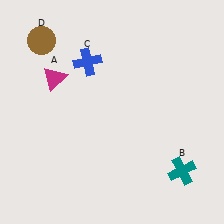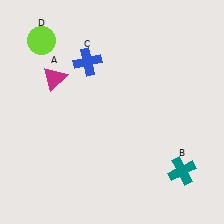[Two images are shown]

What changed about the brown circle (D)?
In Image 1, D is brown. In Image 2, it changed to lime.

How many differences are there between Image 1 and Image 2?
There is 1 difference between the two images.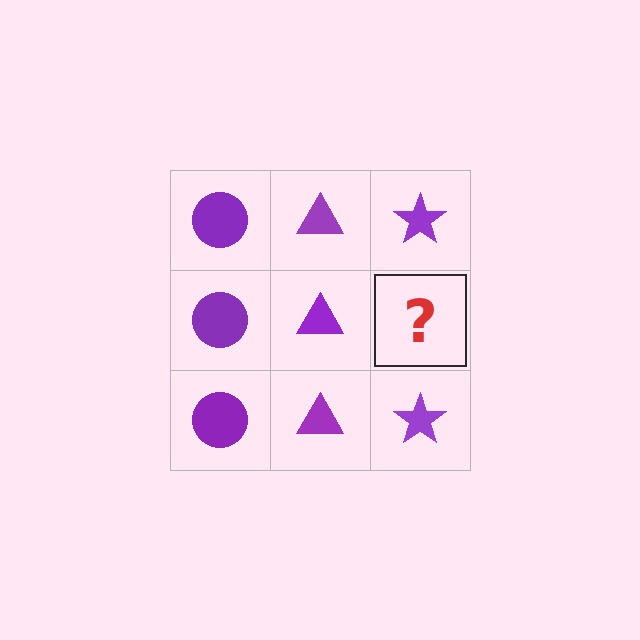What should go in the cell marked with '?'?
The missing cell should contain a purple star.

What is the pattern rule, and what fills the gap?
The rule is that each column has a consistent shape. The gap should be filled with a purple star.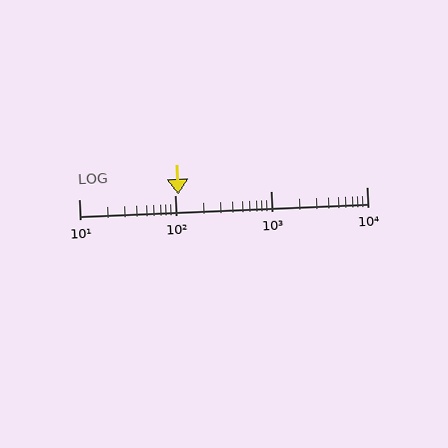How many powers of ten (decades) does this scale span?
The scale spans 3 decades, from 10 to 10000.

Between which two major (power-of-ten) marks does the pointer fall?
The pointer is between 100 and 1000.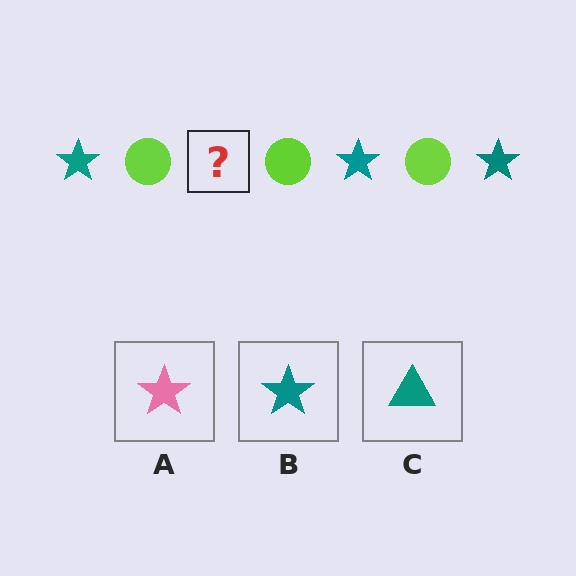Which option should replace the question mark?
Option B.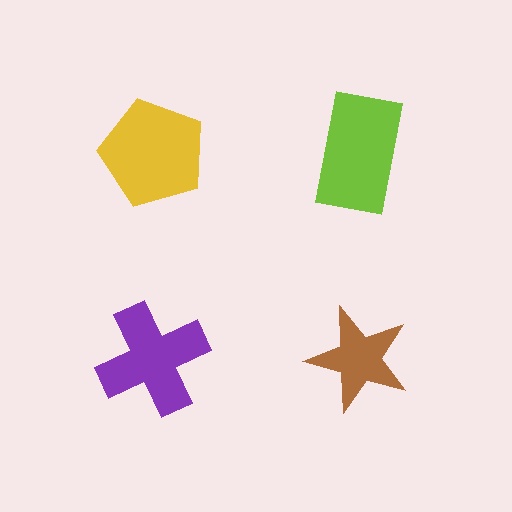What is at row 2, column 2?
A brown star.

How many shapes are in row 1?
2 shapes.